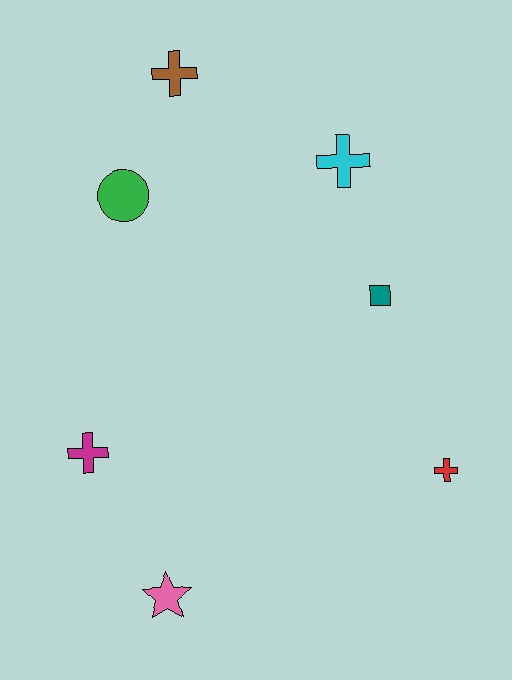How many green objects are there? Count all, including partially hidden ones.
There is 1 green object.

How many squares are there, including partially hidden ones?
There is 1 square.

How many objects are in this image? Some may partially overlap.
There are 7 objects.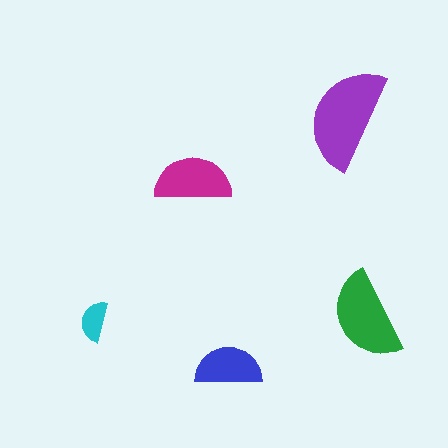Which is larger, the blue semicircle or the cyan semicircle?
The blue one.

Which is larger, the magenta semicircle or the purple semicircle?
The purple one.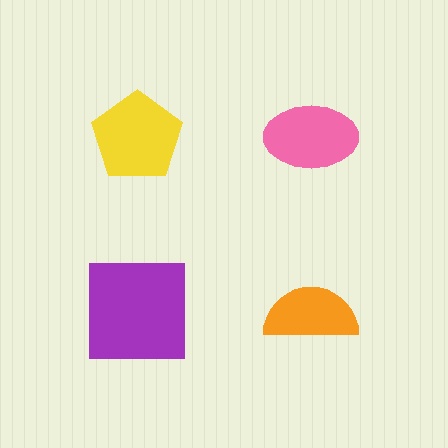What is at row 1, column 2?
A pink ellipse.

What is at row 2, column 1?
A purple square.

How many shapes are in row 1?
2 shapes.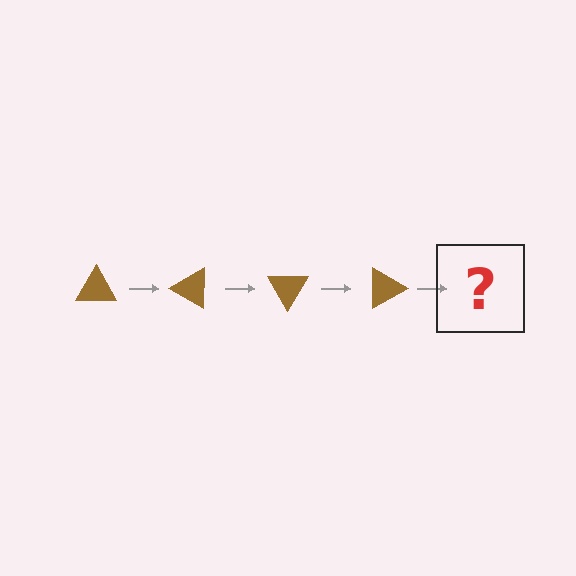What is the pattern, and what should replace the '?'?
The pattern is that the triangle rotates 30 degrees each step. The '?' should be a brown triangle rotated 120 degrees.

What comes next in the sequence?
The next element should be a brown triangle rotated 120 degrees.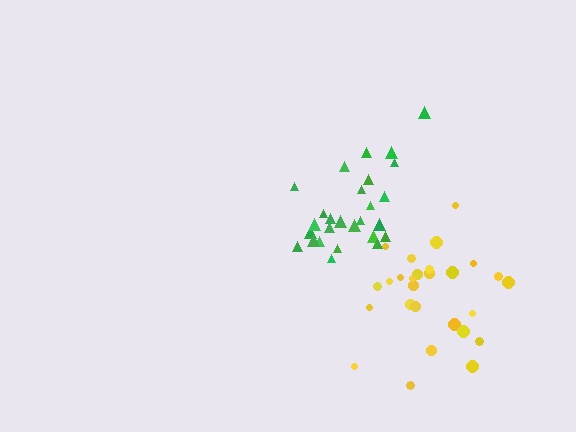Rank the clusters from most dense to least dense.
green, yellow.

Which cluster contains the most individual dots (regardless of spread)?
Green (27).